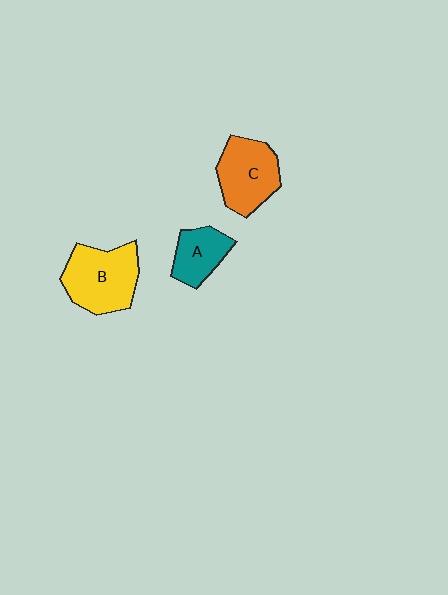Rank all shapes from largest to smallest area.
From largest to smallest: B (yellow), C (orange), A (teal).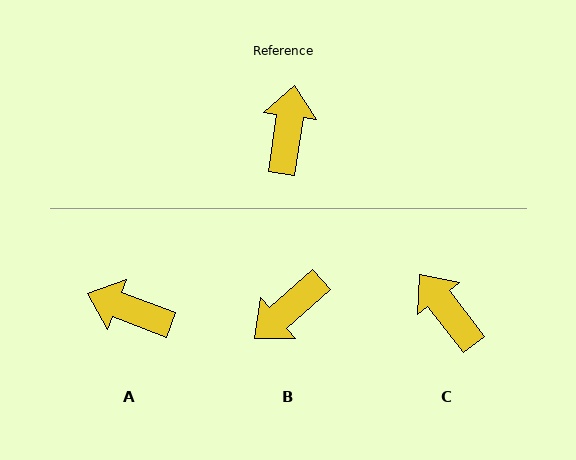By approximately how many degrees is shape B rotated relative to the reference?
Approximately 140 degrees counter-clockwise.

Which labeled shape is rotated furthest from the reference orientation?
B, about 140 degrees away.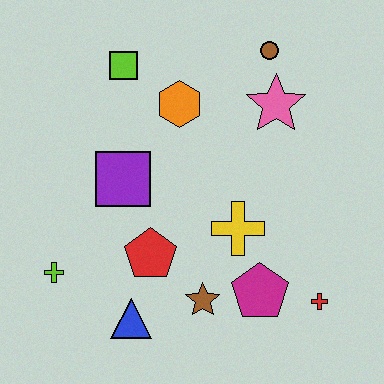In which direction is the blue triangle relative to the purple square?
The blue triangle is below the purple square.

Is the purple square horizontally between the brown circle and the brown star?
No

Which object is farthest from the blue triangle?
The brown circle is farthest from the blue triangle.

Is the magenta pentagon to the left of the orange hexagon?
No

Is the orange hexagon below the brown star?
No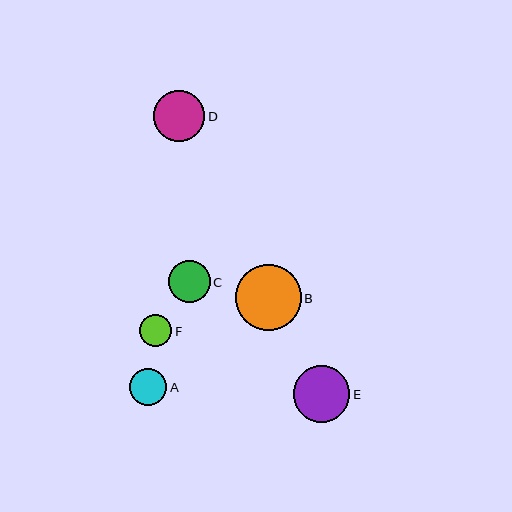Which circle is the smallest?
Circle F is the smallest with a size of approximately 32 pixels.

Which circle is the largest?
Circle B is the largest with a size of approximately 66 pixels.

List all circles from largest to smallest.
From largest to smallest: B, E, D, C, A, F.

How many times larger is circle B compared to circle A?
Circle B is approximately 1.8 times the size of circle A.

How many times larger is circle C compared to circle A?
Circle C is approximately 1.1 times the size of circle A.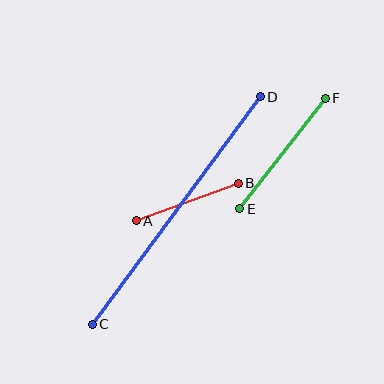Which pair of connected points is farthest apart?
Points C and D are farthest apart.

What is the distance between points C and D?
The distance is approximately 283 pixels.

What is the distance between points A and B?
The distance is approximately 109 pixels.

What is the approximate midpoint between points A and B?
The midpoint is at approximately (187, 202) pixels.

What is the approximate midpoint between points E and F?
The midpoint is at approximately (283, 153) pixels.